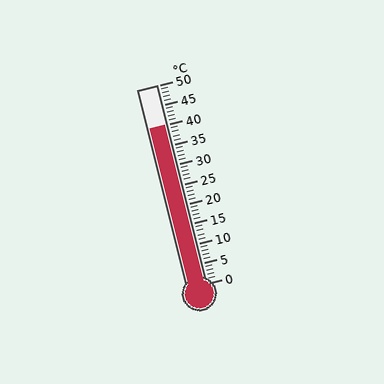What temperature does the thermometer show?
The thermometer shows approximately 40°C.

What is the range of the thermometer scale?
The thermometer scale ranges from 0°C to 50°C.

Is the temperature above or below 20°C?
The temperature is above 20°C.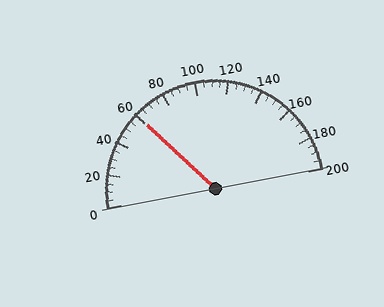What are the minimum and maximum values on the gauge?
The gauge ranges from 0 to 200.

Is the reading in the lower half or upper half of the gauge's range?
The reading is in the lower half of the range (0 to 200).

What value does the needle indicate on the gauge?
The needle indicates approximately 60.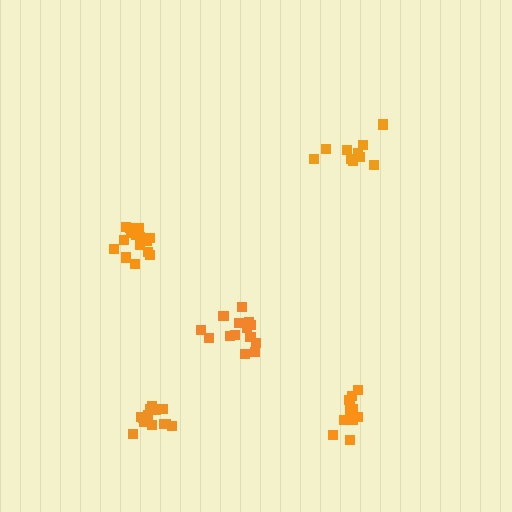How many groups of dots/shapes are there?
There are 5 groups.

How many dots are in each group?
Group 1: 14 dots, Group 2: 15 dots, Group 3: 13 dots, Group 4: 11 dots, Group 5: 10 dots (63 total).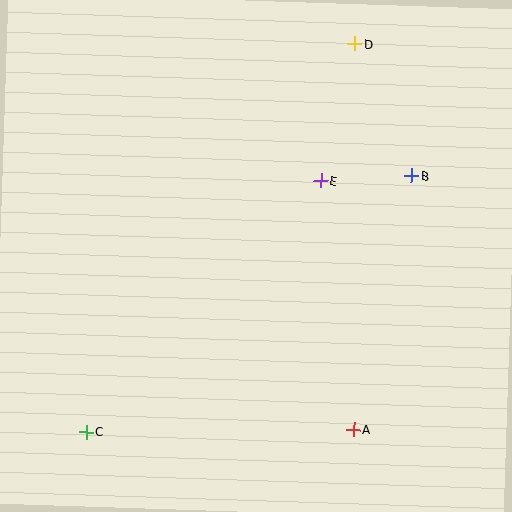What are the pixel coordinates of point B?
Point B is at (411, 176).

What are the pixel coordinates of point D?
Point D is at (355, 44).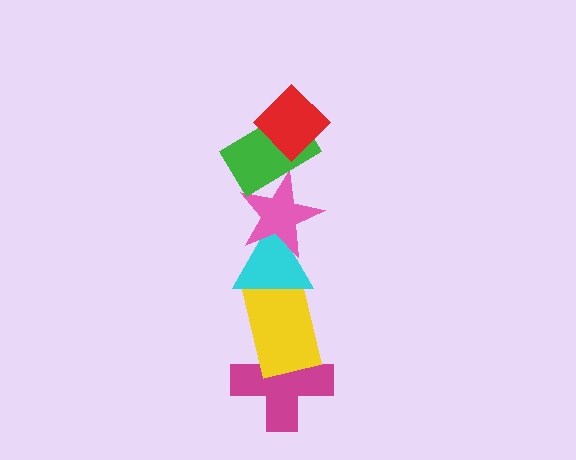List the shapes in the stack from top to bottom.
From top to bottom: the red diamond, the green rectangle, the pink star, the cyan triangle, the yellow rectangle, the magenta cross.